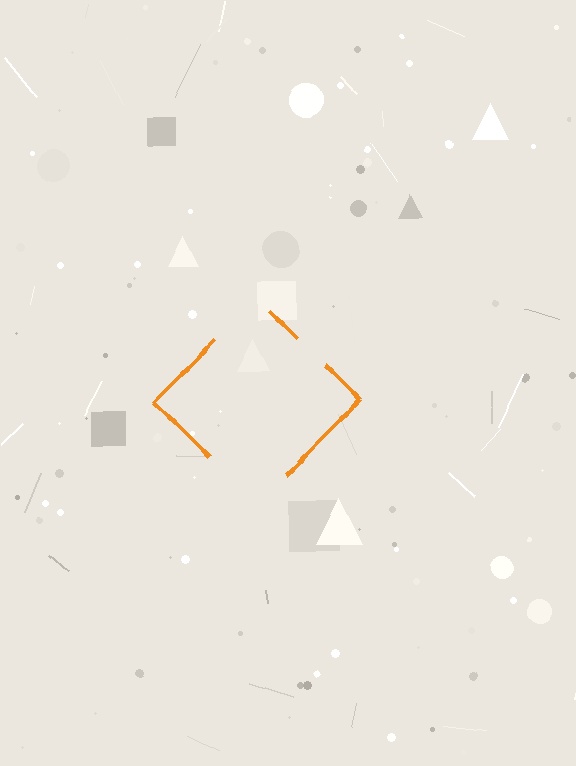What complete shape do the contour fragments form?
The contour fragments form a diamond.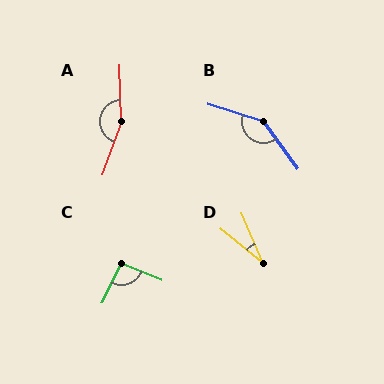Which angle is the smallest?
D, at approximately 28 degrees.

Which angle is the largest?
A, at approximately 158 degrees.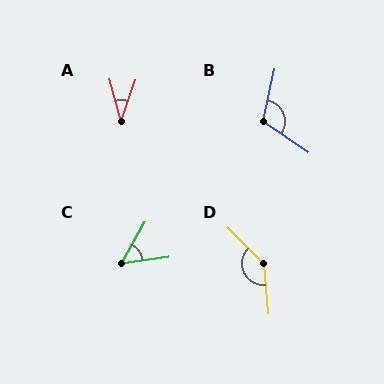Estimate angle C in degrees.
Approximately 53 degrees.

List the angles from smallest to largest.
A (34°), C (53°), B (111°), D (140°).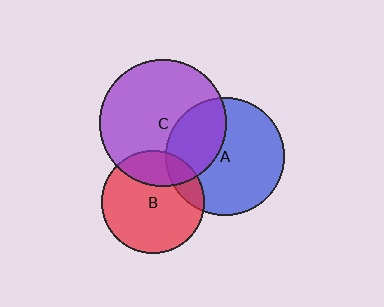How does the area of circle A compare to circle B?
Approximately 1.3 times.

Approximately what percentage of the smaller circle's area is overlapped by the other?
Approximately 25%.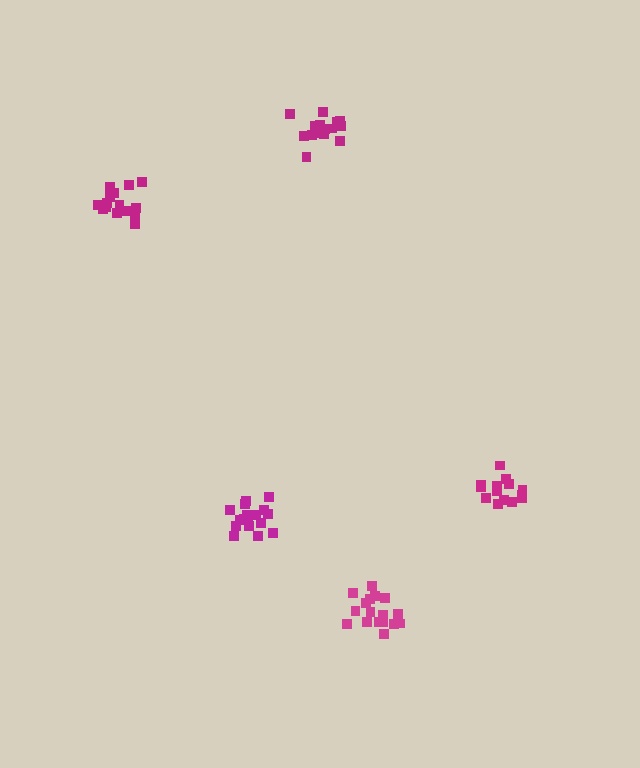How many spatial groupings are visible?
There are 5 spatial groupings.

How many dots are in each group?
Group 1: 18 dots, Group 2: 14 dots, Group 3: 15 dots, Group 4: 17 dots, Group 5: 17 dots (81 total).